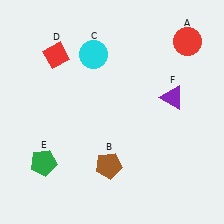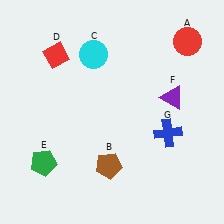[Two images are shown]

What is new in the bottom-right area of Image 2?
A blue cross (G) was added in the bottom-right area of Image 2.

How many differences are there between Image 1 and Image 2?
There is 1 difference between the two images.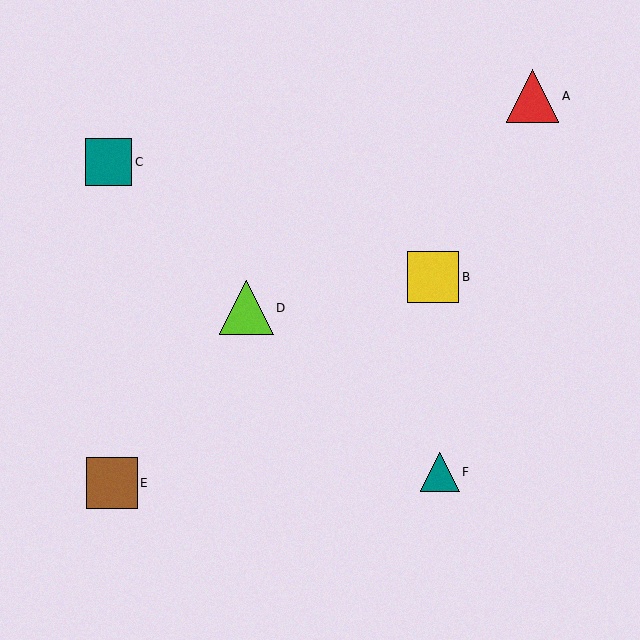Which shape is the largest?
The lime triangle (labeled D) is the largest.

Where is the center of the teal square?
The center of the teal square is at (109, 162).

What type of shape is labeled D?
Shape D is a lime triangle.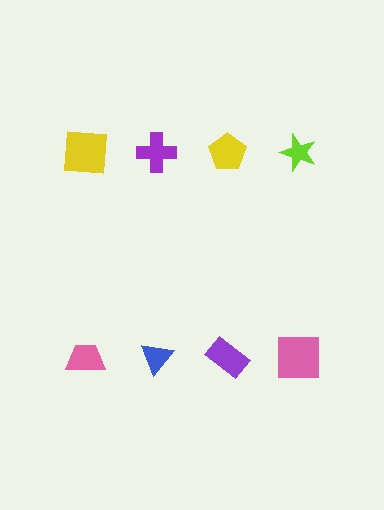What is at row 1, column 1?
A yellow square.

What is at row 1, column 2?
A purple cross.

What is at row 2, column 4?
A pink square.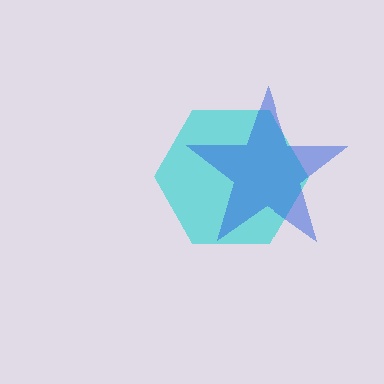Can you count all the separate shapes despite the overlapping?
Yes, there are 2 separate shapes.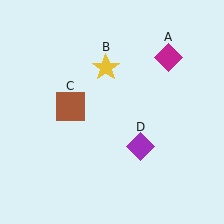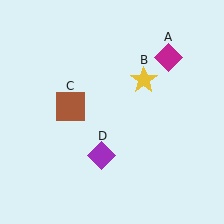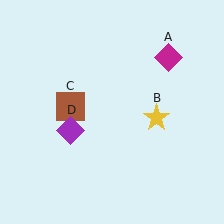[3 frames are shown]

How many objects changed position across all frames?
2 objects changed position: yellow star (object B), purple diamond (object D).